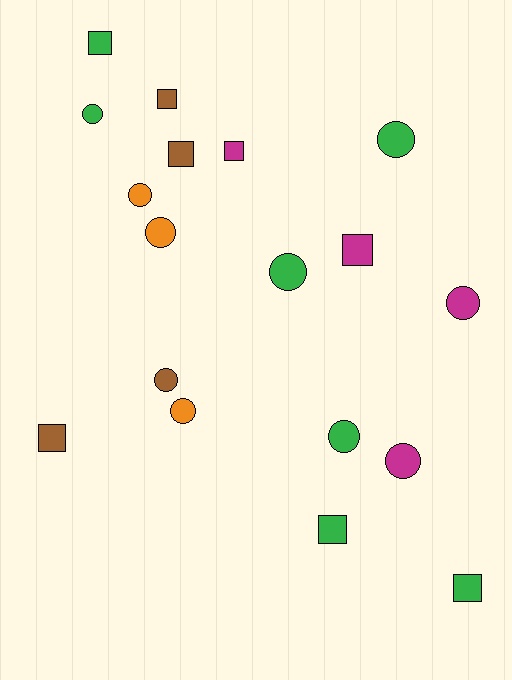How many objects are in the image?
There are 18 objects.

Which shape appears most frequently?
Circle, with 10 objects.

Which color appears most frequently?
Green, with 7 objects.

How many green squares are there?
There are 3 green squares.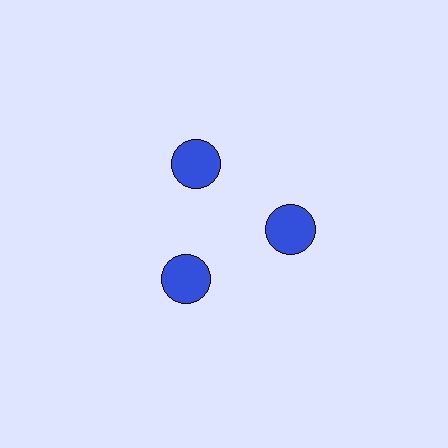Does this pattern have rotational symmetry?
Yes, this pattern has 3-fold rotational symmetry. It looks the same after rotating 120 degrees around the center.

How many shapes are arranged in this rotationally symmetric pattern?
There are 3 shapes, arranged in 3 groups of 1.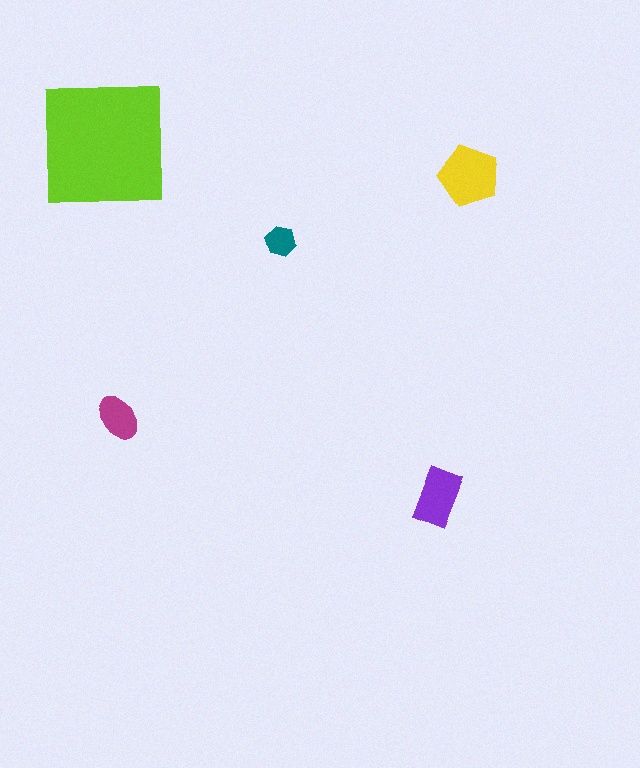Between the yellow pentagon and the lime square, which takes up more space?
The lime square.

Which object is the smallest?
The teal hexagon.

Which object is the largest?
The lime square.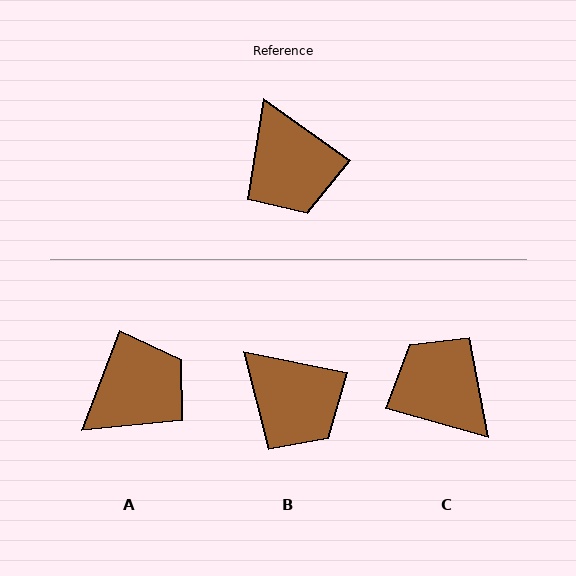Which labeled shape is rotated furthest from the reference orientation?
C, about 161 degrees away.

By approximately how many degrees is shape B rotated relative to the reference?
Approximately 23 degrees counter-clockwise.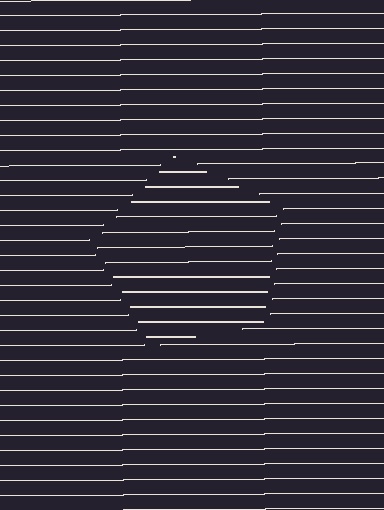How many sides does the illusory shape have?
5 sides — the line-ends trace a pentagon.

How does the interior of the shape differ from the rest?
The interior of the shape contains the same grating, shifted by half a period — the contour is defined by the phase discontinuity where line-ends from the inner and outer gratings abut.